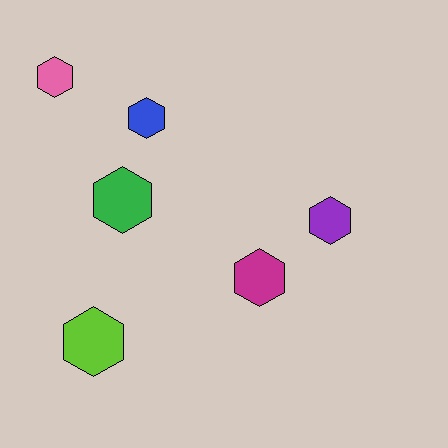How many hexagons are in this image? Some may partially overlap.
There are 6 hexagons.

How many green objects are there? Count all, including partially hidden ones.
There is 1 green object.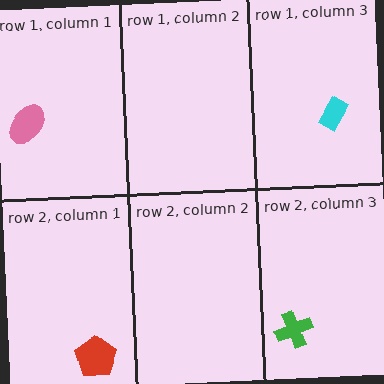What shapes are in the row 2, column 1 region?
The red pentagon.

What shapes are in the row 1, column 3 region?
The cyan rectangle.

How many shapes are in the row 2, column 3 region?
1.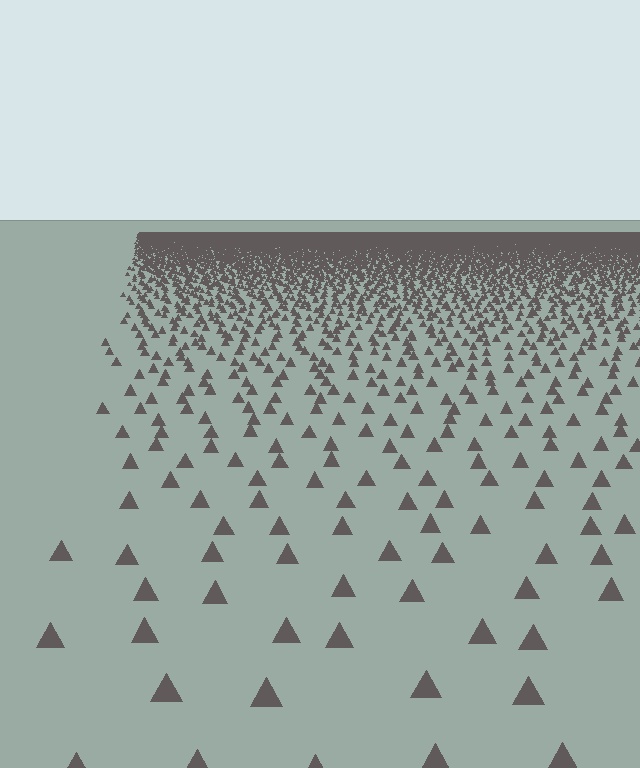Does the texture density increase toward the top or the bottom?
Density increases toward the top.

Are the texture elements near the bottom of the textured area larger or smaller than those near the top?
Larger. Near the bottom, elements are closer to the viewer and appear at a bigger on-screen size.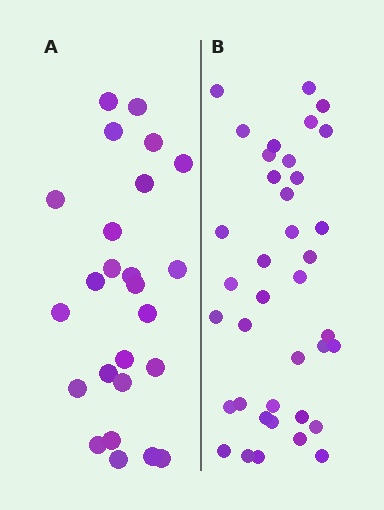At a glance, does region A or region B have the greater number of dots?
Region B (the right region) has more dots.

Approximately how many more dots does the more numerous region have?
Region B has approximately 15 more dots than region A.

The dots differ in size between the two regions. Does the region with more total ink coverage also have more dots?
No. Region A has more total ink coverage because its dots are larger, but region B actually contains more individual dots. Total area can be misleading — the number of items is what matters here.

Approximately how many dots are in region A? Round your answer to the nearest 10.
About 20 dots. (The exact count is 25, which rounds to 20.)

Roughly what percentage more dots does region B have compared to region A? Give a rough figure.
About 50% more.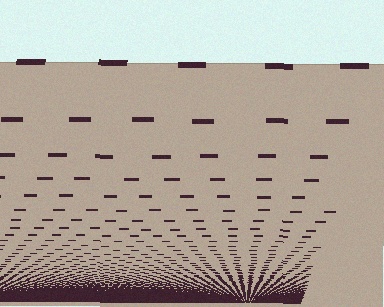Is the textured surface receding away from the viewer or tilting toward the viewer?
The surface appears to tilt toward the viewer. Texture elements get larger and sparser toward the top.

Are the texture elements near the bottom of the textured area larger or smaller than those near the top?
Smaller. The gradient is inverted — elements near the bottom are smaller and denser.